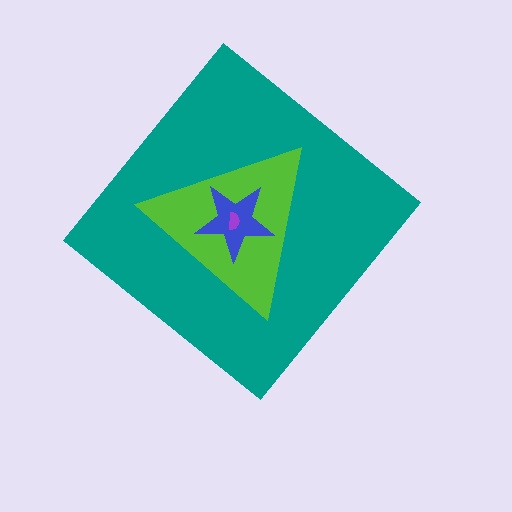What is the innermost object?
The purple semicircle.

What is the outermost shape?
The teal diamond.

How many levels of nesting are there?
4.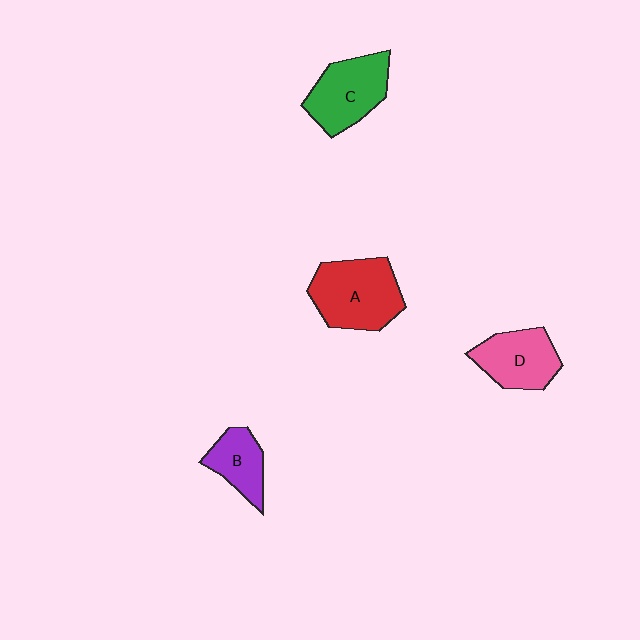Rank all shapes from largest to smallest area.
From largest to smallest: A (red), C (green), D (pink), B (purple).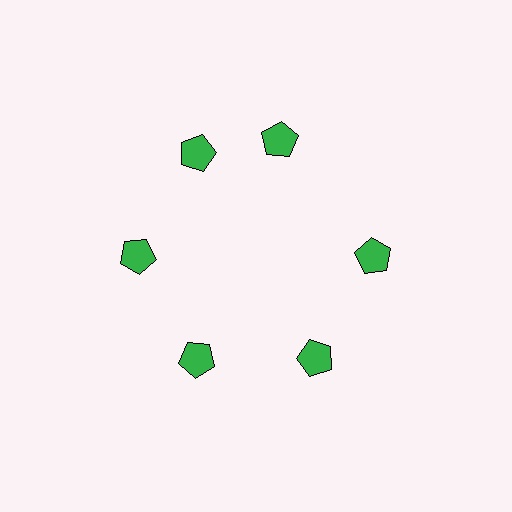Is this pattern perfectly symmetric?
No. The 6 green pentagons are arranged in a ring, but one element near the 1 o'clock position is rotated out of alignment along the ring, breaking the 6-fold rotational symmetry.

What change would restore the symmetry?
The symmetry would be restored by rotating it back into even spacing with its neighbors so that all 6 pentagons sit at equal angles and equal distance from the center.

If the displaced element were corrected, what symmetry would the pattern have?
It would have 6-fold rotational symmetry — the pattern would map onto itself every 60 degrees.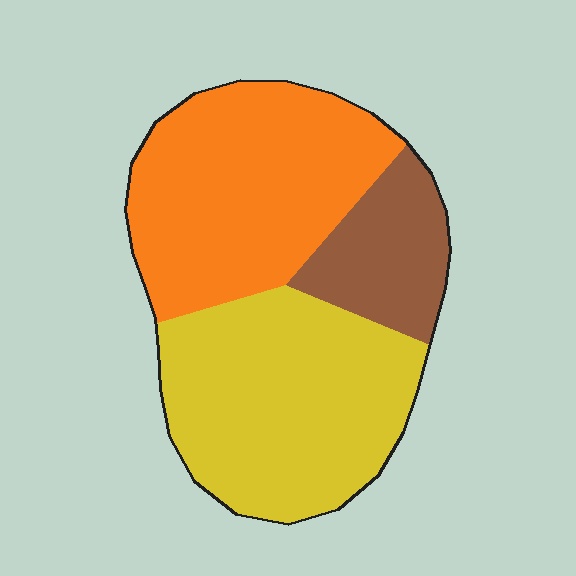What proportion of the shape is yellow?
Yellow covers about 45% of the shape.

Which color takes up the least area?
Brown, at roughly 15%.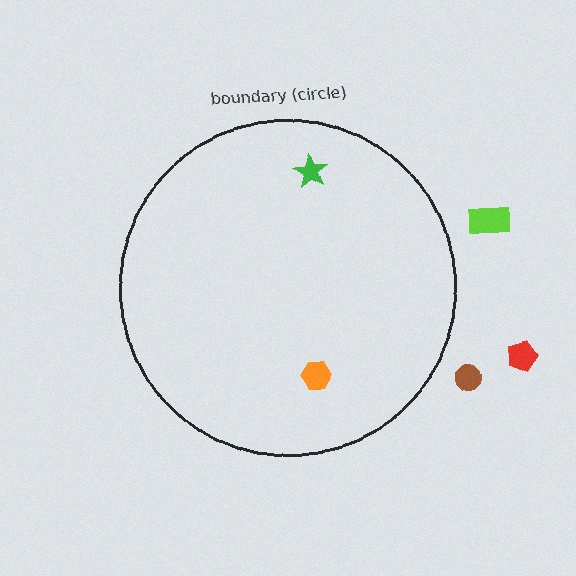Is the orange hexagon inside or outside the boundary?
Inside.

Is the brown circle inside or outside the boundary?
Outside.